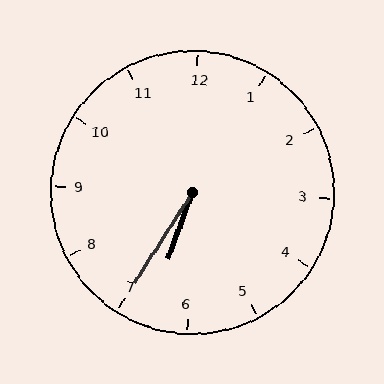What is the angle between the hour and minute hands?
Approximately 12 degrees.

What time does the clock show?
6:35.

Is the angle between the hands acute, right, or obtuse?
It is acute.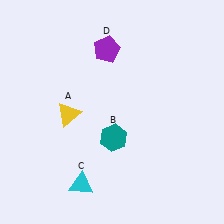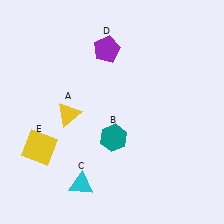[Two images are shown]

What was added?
A yellow square (E) was added in Image 2.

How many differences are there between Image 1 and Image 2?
There is 1 difference between the two images.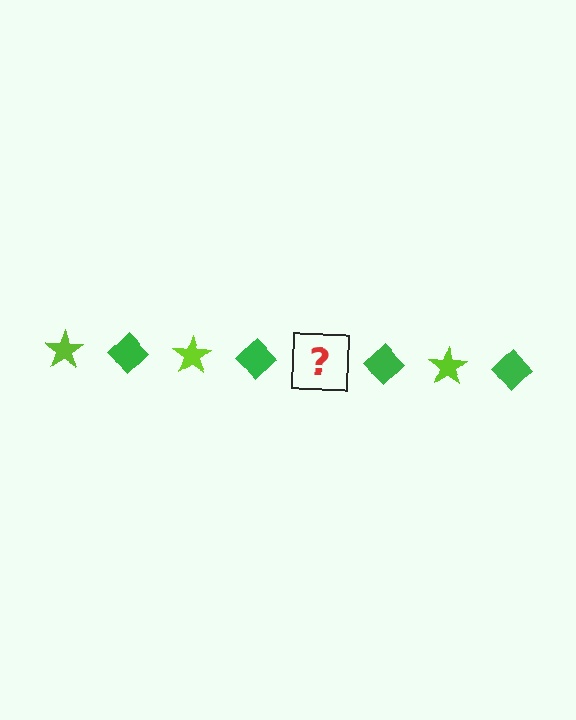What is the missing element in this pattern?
The missing element is a lime star.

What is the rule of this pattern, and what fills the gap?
The rule is that the pattern alternates between lime star and green diamond. The gap should be filled with a lime star.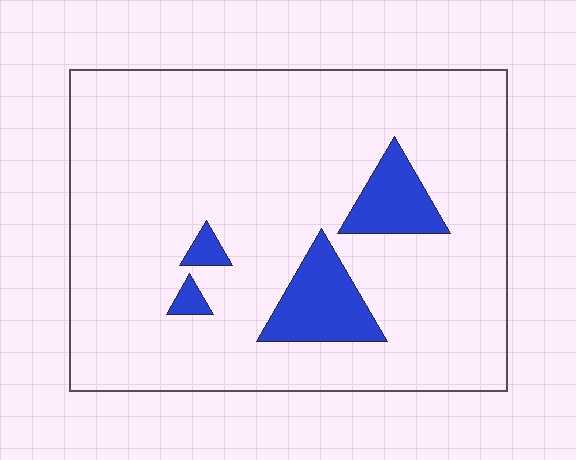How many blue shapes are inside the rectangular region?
4.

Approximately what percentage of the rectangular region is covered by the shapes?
Approximately 10%.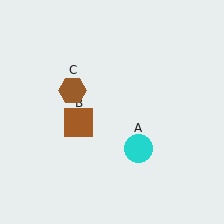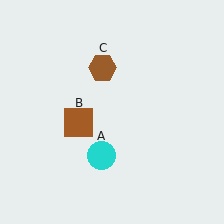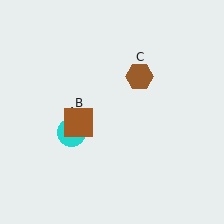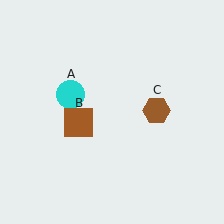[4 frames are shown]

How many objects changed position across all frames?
2 objects changed position: cyan circle (object A), brown hexagon (object C).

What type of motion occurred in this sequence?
The cyan circle (object A), brown hexagon (object C) rotated clockwise around the center of the scene.